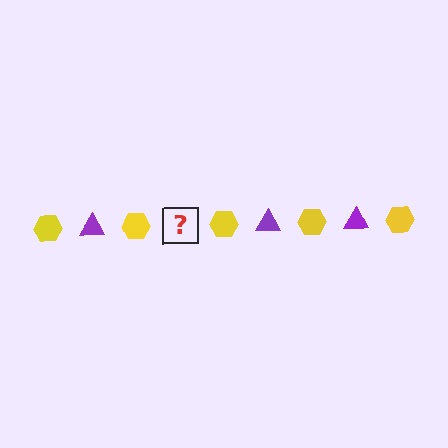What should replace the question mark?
The question mark should be replaced with a purple triangle.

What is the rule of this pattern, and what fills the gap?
The rule is that the pattern alternates between yellow hexagon and purple triangle. The gap should be filled with a purple triangle.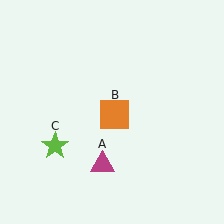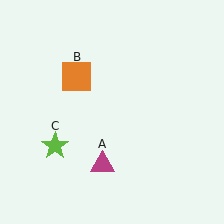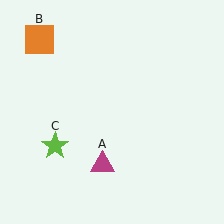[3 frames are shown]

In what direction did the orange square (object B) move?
The orange square (object B) moved up and to the left.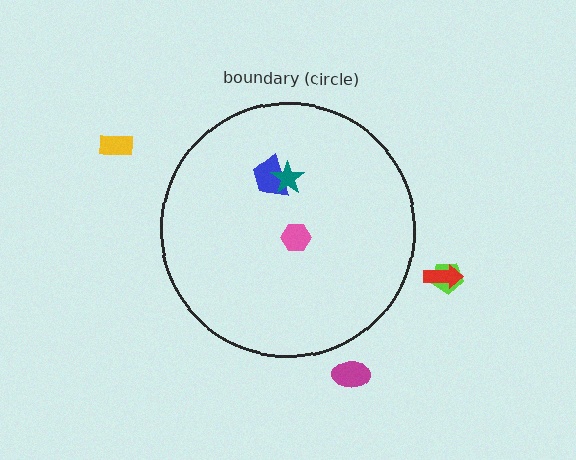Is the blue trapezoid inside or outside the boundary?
Inside.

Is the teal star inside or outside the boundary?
Inside.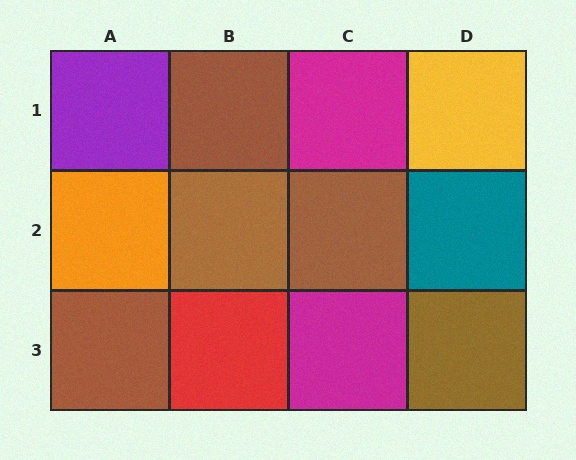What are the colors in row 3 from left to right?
Brown, red, magenta, brown.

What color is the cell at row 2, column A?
Orange.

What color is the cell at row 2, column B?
Brown.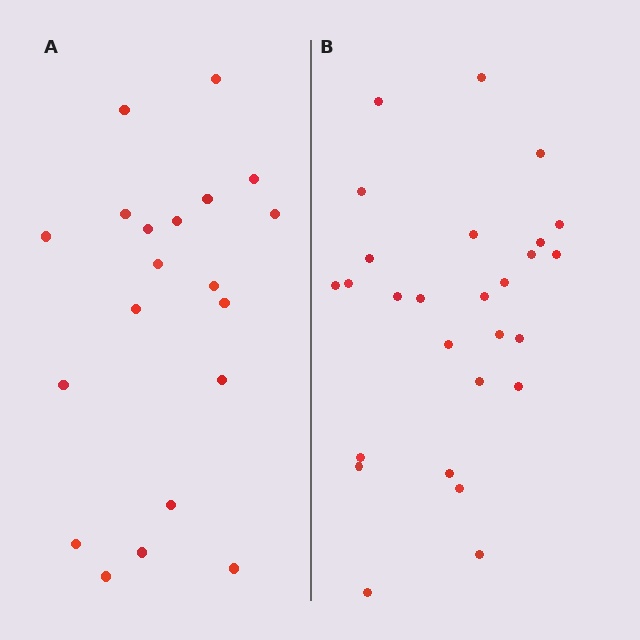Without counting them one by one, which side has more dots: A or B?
Region B (the right region) has more dots.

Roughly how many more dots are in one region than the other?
Region B has roughly 8 or so more dots than region A.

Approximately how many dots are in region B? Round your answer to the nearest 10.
About 30 dots. (The exact count is 27, which rounds to 30.)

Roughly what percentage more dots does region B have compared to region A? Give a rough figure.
About 35% more.